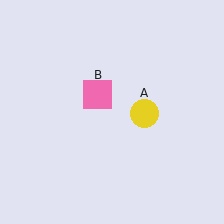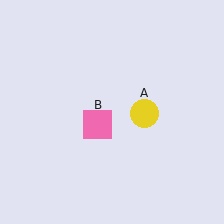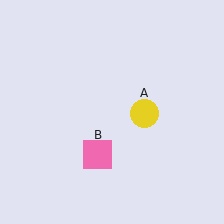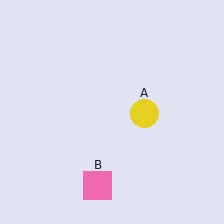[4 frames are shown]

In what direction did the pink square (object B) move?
The pink square (object B) moved down.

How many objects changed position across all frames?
1 object changed position: pink square (object B).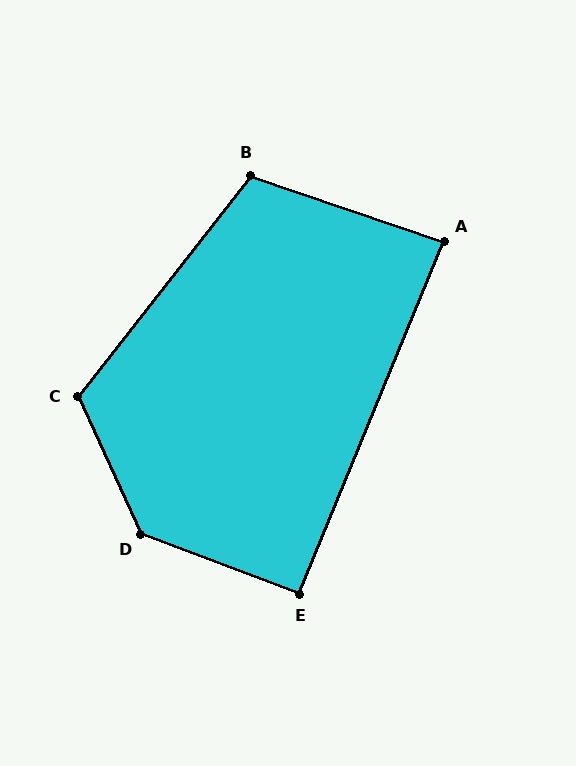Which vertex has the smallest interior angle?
A, at approximately 86 degrees.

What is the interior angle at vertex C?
Approximately 117 degrees (obtuse).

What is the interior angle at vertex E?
Approximately 92 degrees (approximately right).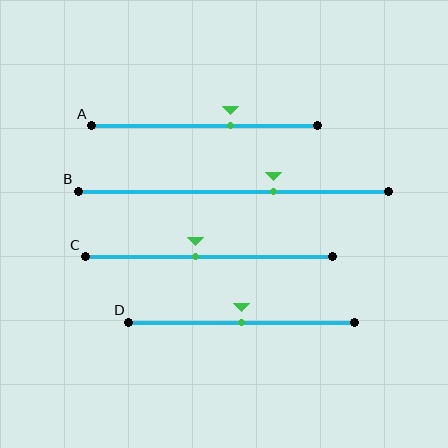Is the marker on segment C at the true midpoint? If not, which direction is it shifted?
No, the marker on segment C is shifted to the left by about 6% of the segment length.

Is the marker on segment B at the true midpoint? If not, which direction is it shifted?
No, the marker on segment B is shifted to the right by about 13% of the segment length.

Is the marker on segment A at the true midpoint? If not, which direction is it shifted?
No, the marker on segment A is shifted to the right by about 12% of the segment length.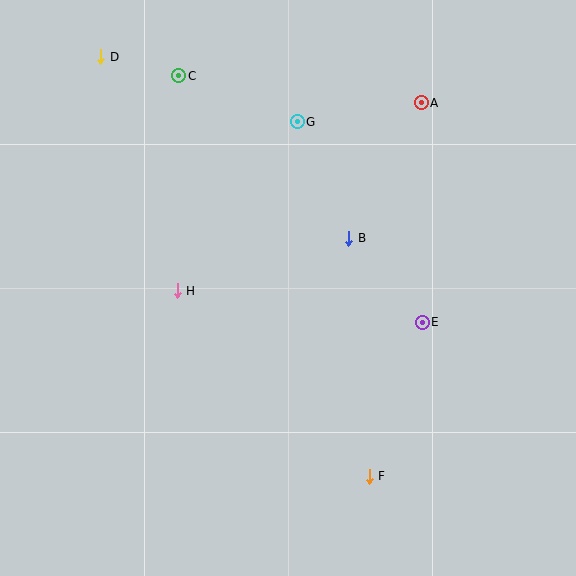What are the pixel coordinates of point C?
Point C is at (179, 76).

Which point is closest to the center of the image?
Point B at (349, 238) is closest to the center.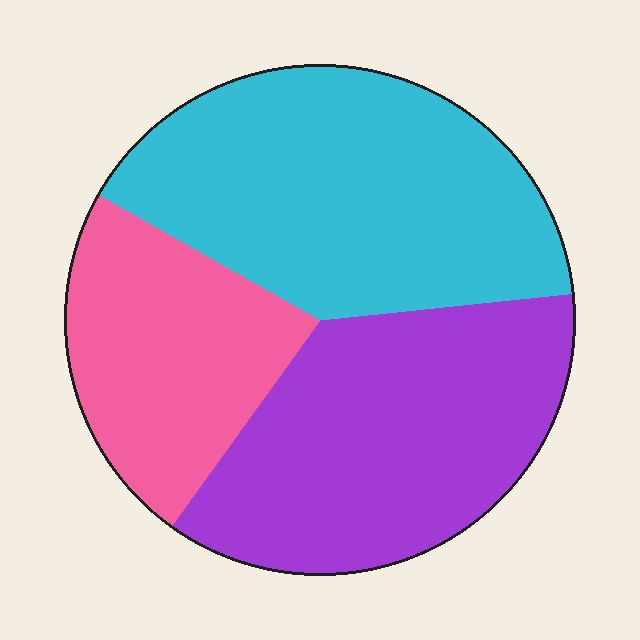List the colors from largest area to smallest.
From largest to smallest: cyan, purple, pink.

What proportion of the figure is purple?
Purple covers 36% of the figure.